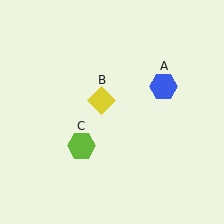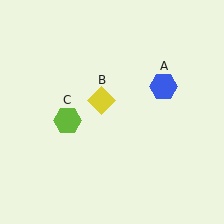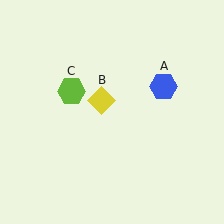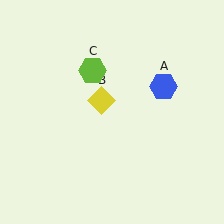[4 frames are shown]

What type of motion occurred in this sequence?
The lime hexagon (object C) rotated clockwise around the center of the scene.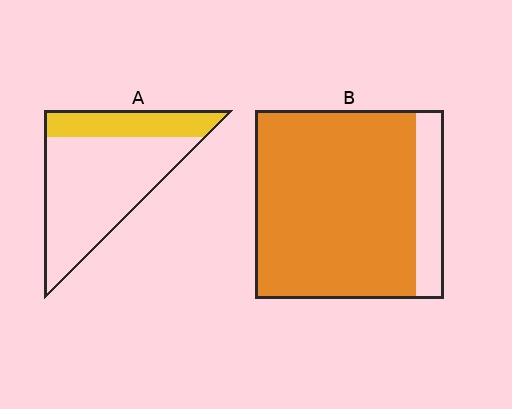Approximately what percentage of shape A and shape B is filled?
A is approximately 25% and B is approximately 85%.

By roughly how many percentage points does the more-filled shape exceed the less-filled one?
By roughly 60 percentage points (B over A).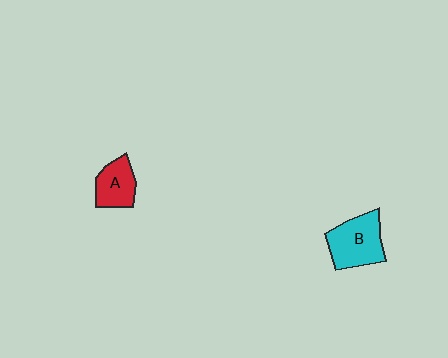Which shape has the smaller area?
Shape A (red).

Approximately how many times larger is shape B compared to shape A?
Approximately 1.5 times.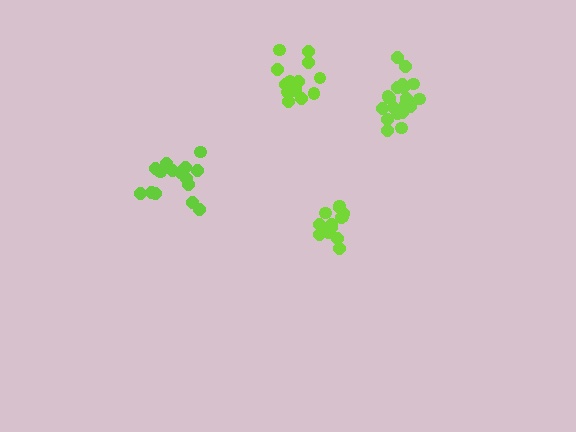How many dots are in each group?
Group 1: 15 dots, Group 2: 14 dots, Group 3: 19 dots, Group 4: 15 dots (63 total).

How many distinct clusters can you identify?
There are 4 distinct clusters.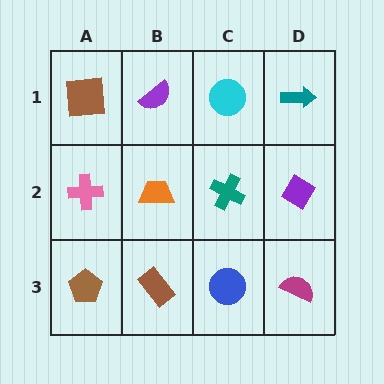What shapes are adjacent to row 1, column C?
A teal cross (row 2, column C), a purple semicircle (row 1, column B), a teal arrow (row 1, column D).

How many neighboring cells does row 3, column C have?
3.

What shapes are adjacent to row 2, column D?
A teal arrow (row 1, column D), a magenta semicircle (row 3, column D), a teal cross (row 2, column C).